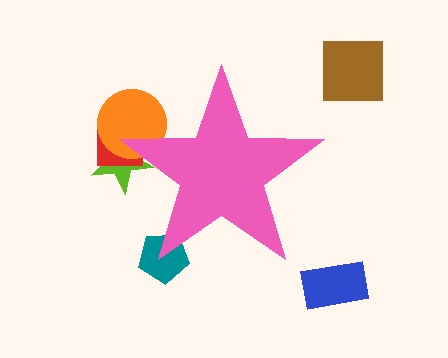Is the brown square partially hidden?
No, the brown square is fully visible.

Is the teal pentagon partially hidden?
Yes, the teal pentagon is partially hidden behind the pink star.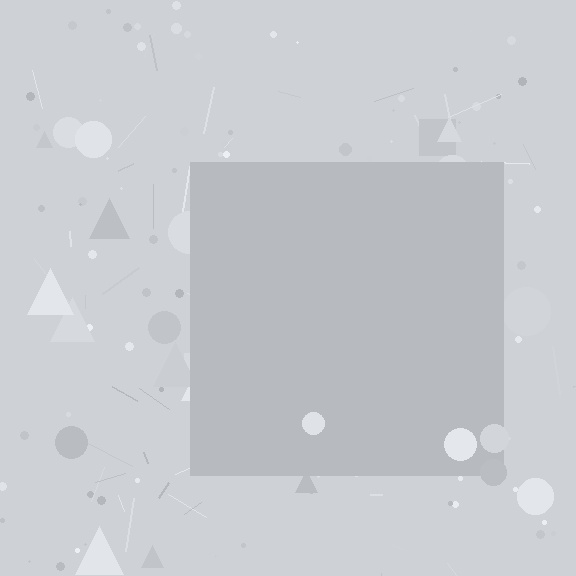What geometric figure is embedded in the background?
A square is embedded in the background.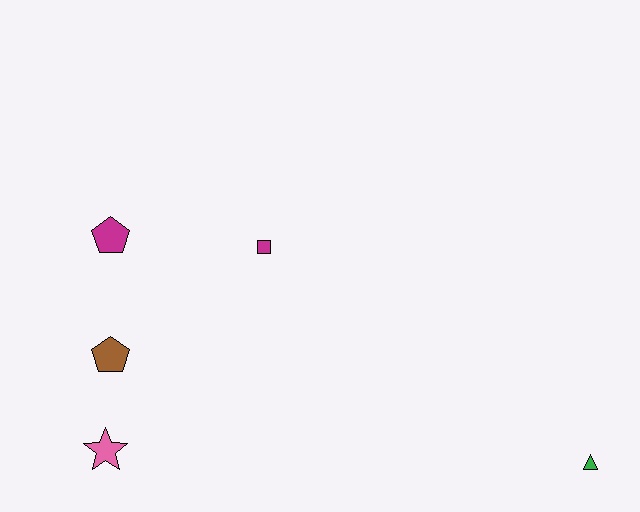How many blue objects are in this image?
There are no blue objects.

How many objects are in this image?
There are 5 objects.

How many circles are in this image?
There are no circles.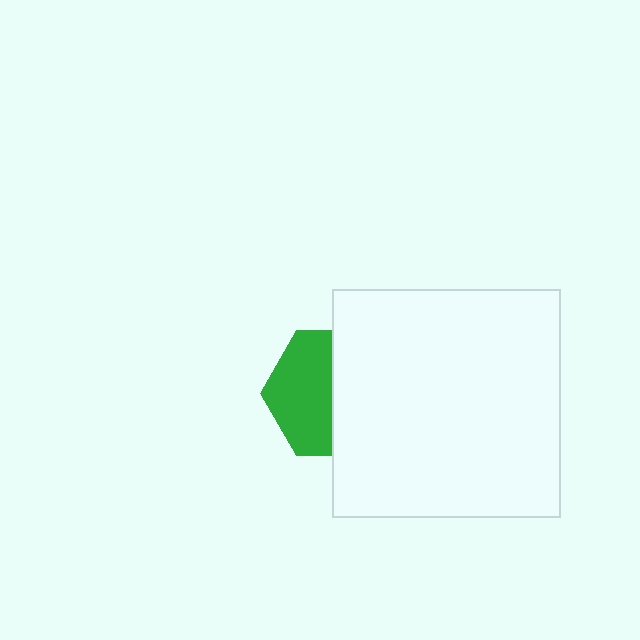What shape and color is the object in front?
The object in front is a white square.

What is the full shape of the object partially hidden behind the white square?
The partially hidden object is a green hexagon.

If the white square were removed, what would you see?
You would see the complete green hexagon.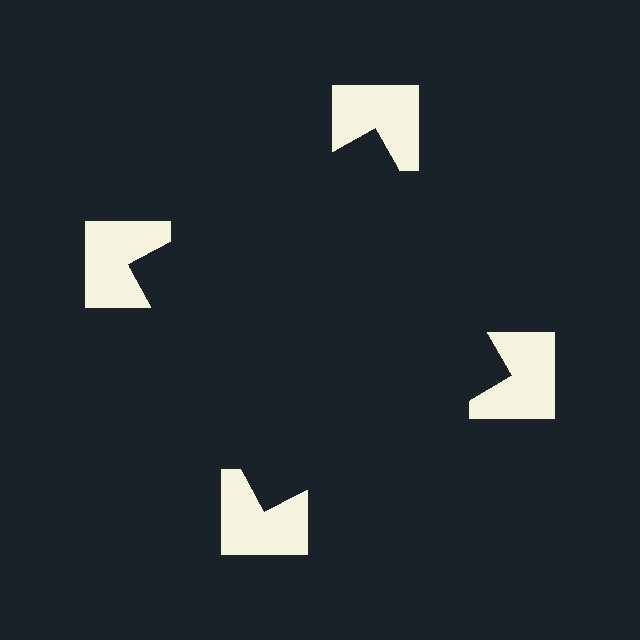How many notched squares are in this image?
There are 4 — one at each vertex of the illusory square.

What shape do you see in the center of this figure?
An illusory square — its edges are inferred from the aligned wedge cuts in the notched squares, not physically drawn.